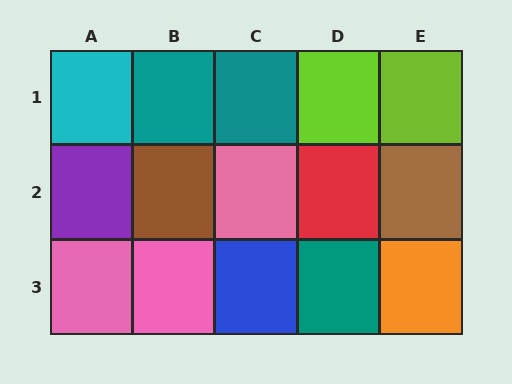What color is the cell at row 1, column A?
Cyan.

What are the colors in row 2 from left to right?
Purple, brown, pink, red, brown.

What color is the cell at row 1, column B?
Teal.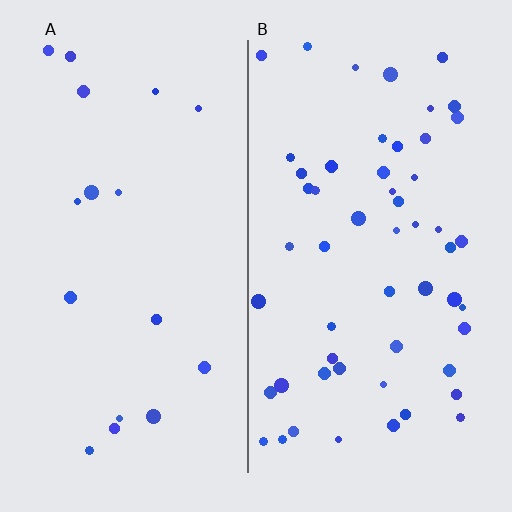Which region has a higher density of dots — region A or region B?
B (the right).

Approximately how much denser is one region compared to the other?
Approximately 3.1× — region B over region A.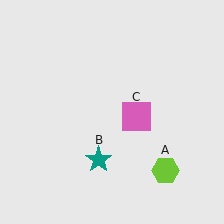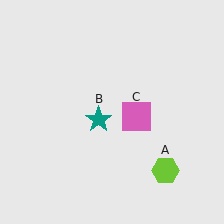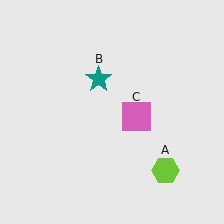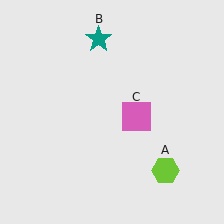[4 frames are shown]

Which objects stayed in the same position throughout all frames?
Lime hexagon (object A) and pink square (object C) remained stationary.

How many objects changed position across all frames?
1 object changed position: teal star (object B).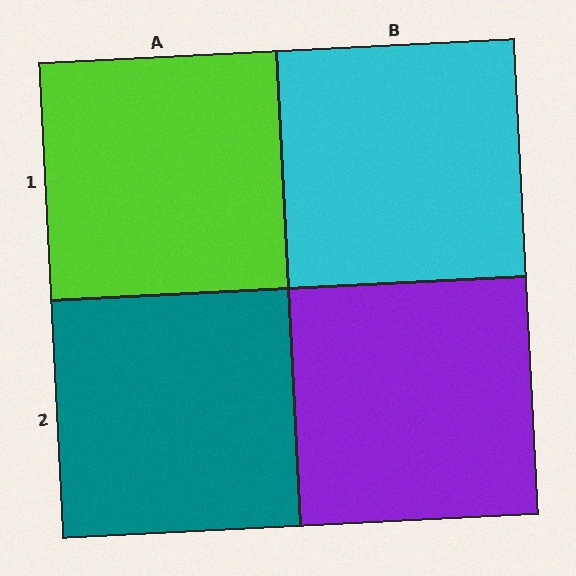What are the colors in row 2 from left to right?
Teal, purple.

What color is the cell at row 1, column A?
Lime.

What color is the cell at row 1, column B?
Cyan.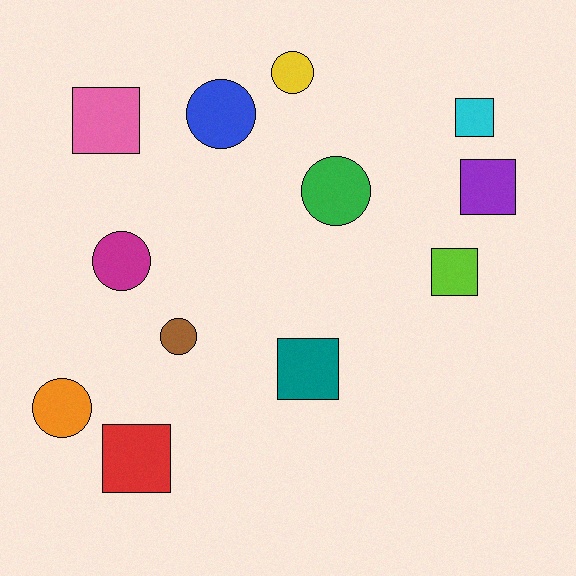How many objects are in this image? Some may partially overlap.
There are 12 objects.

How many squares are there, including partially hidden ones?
There are 6 squares.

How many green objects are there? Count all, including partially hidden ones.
There is 1 green object.